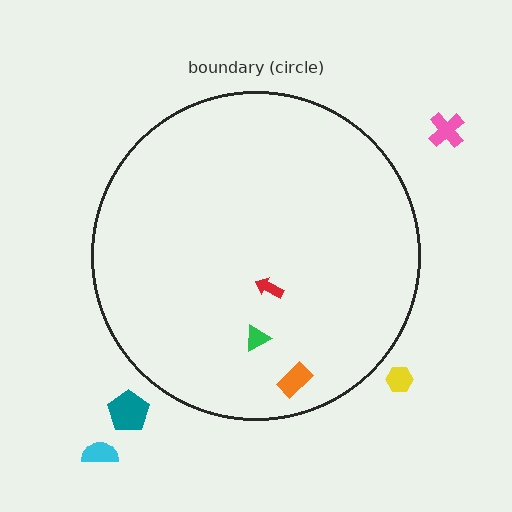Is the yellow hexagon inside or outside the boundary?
Outside.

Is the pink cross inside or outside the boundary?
Outside.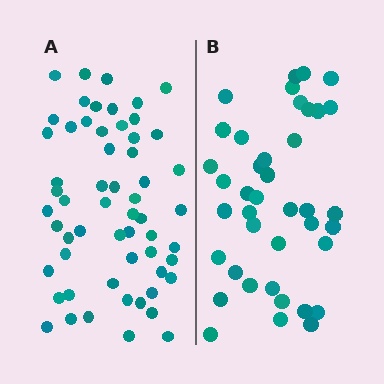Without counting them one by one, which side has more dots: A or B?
Region A (the left region) has more dots.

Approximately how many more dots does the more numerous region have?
Region A has approximately 20 more dots than region B.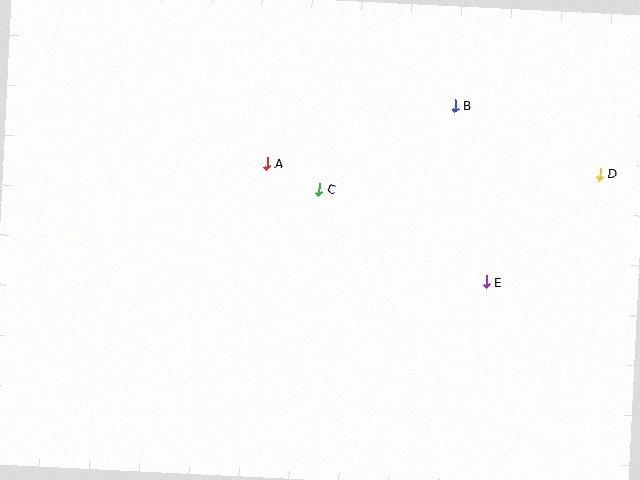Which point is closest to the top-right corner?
Point D is closest to the top-right corner.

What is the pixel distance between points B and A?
The distance between B and A is 197 pixels.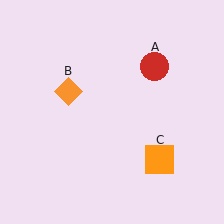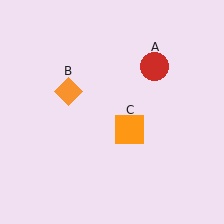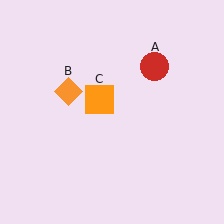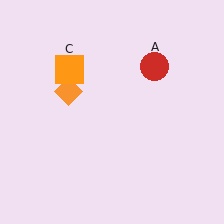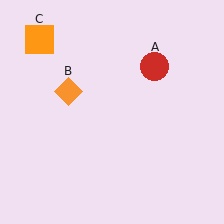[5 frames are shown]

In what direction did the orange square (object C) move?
The orange square (object C) moved up and to the left.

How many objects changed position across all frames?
1 object changed position: orange square (object C).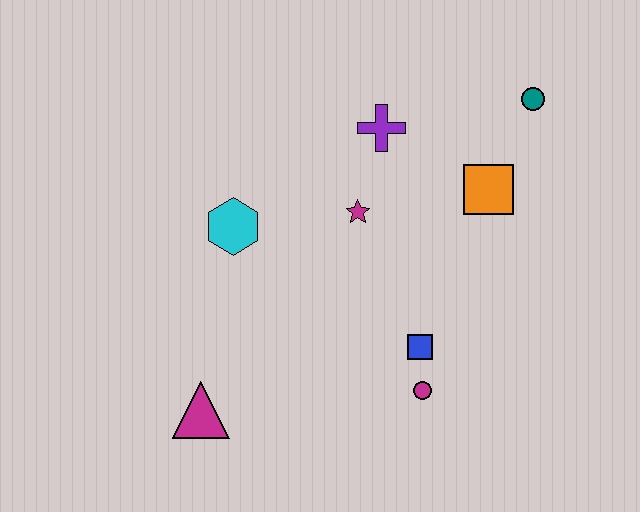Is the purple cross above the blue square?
Yes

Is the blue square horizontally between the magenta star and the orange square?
Yes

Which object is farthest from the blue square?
The teal circle is farthest from the blue square.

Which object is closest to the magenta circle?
The blue square is closest to the magenta circle.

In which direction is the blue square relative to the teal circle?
The blue square is below the teal circle.